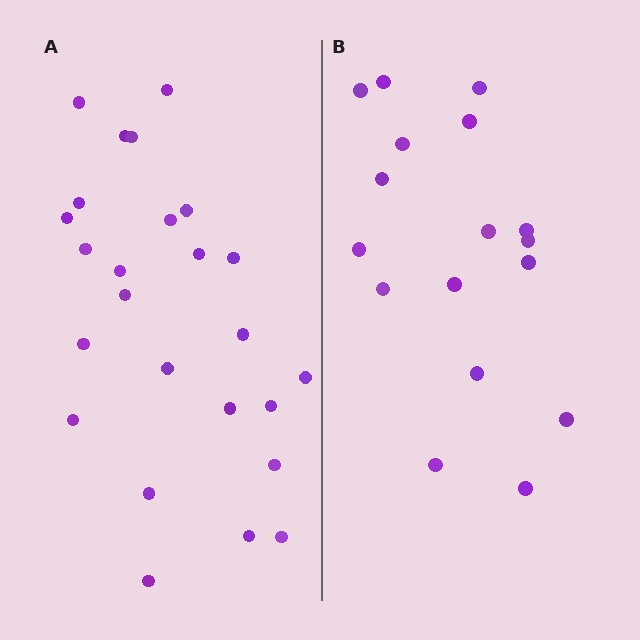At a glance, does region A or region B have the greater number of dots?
Region A (the left region) has more dots.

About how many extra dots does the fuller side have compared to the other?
Region A has roughly 8 or so more dots than region B.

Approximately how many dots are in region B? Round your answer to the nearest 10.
About 20 dots. (The exact count is 17, which rounds to 20.)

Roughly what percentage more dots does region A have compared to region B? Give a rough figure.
About 45% more.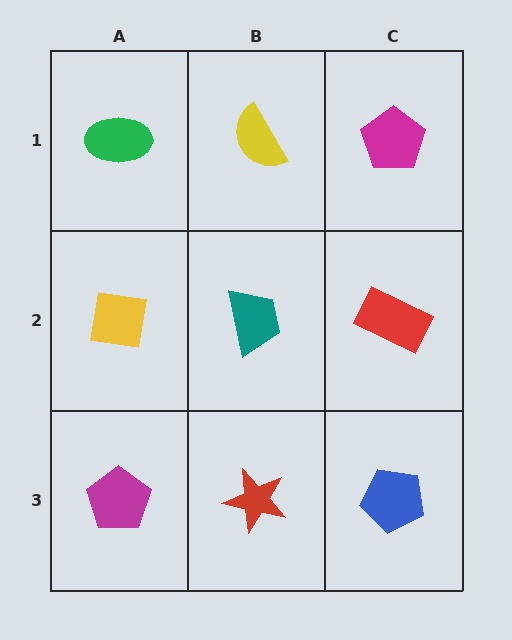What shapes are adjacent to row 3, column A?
A yellow square (row 2, column A), a red star (row 3, column B).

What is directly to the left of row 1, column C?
A yellow semicircle.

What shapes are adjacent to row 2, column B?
A yellow semicircle (row 1, column B), a red star (row 3, column B), a yellow square (row 2, column A), a red rectangle (row 2, column C).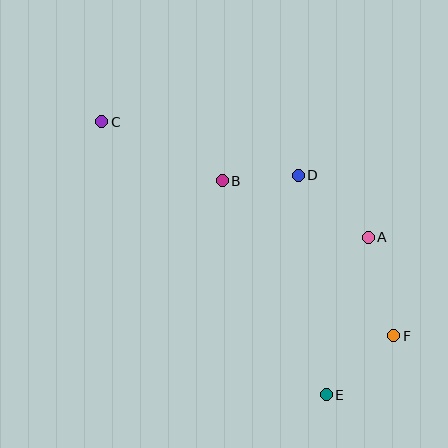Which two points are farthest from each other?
Points C and F are farthest from each other.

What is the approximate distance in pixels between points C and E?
The distance between C and E is approximately 353 pixels.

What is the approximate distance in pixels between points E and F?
The distance between E and F is approximately 90 pixels.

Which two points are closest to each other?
Points B and D are closest to each other.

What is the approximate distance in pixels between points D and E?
The distance between D and E is approximately 221 pixels.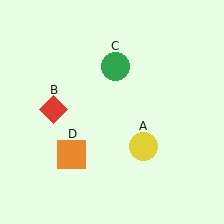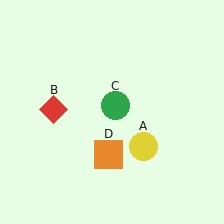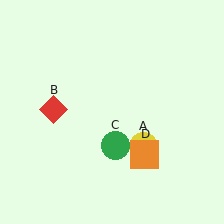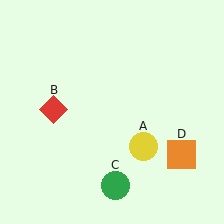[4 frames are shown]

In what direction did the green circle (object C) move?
The green circle (object C) moved down.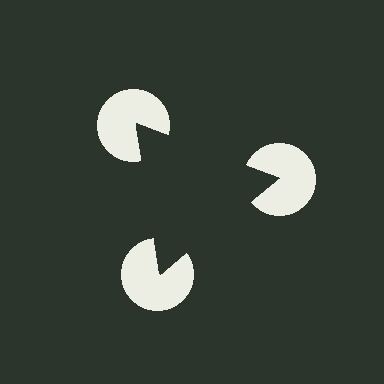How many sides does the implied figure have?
3 sides.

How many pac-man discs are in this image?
There are 3 — one at each vertex of the illusory triangle.